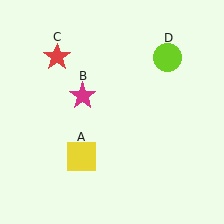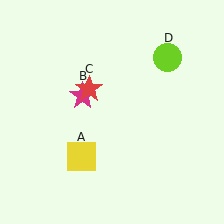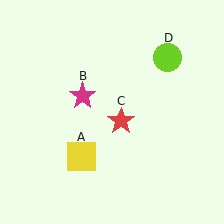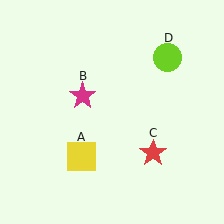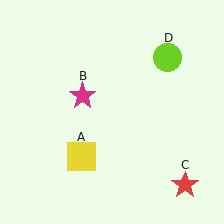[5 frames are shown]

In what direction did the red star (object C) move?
The red star (object C) moved down and to the right.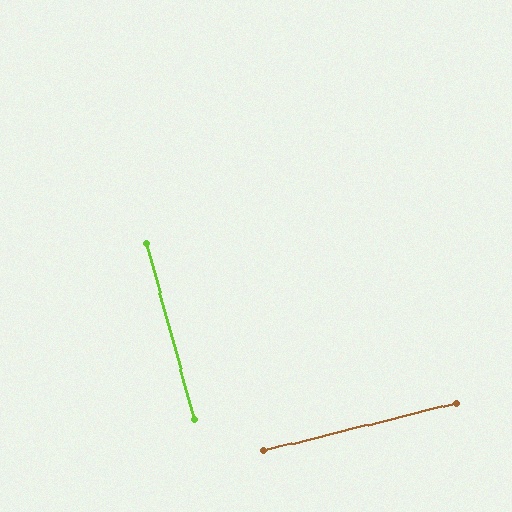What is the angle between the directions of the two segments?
Approximately 88 degrees.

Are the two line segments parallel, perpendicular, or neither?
Perpendicular — they meet at approximately 88°.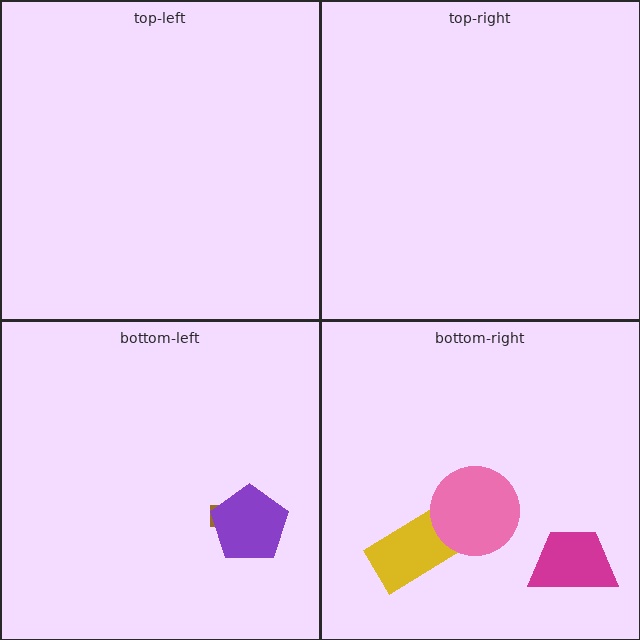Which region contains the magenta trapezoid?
The bottom-right region.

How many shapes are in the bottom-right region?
3.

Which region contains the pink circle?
The bottom-right region.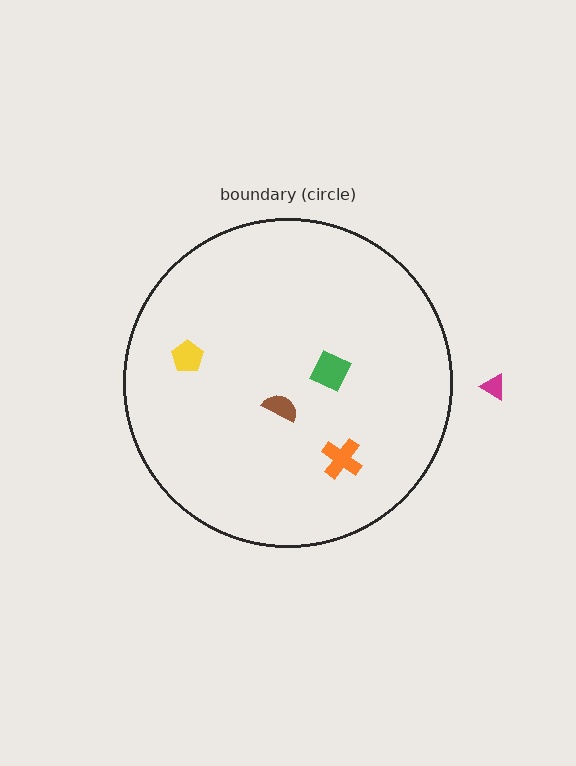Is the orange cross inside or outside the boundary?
Inside.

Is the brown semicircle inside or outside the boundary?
Inside.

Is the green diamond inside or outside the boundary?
Inside.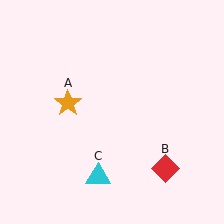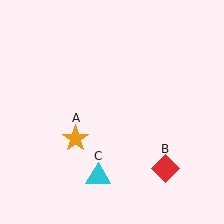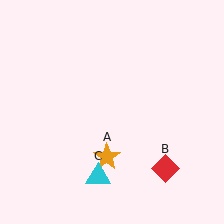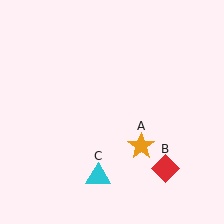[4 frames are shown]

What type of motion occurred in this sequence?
The orange star (object A) rotated counterclockwise around the center of the scene.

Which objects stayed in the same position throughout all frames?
Red diamond (object B) and cyan triangle (object C) remained stationary.